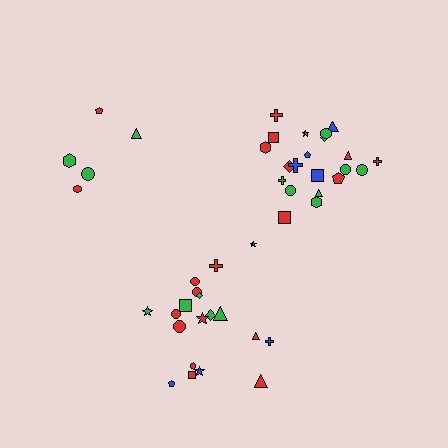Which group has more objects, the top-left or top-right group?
The top-right group.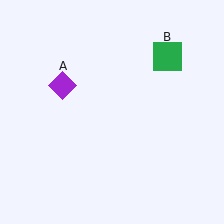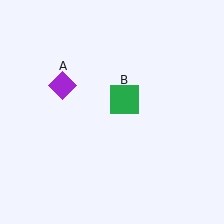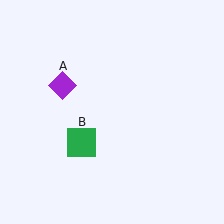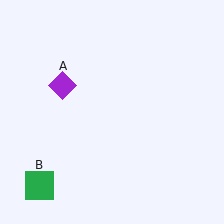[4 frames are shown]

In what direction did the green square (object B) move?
The green square (object B) moved down and to the left.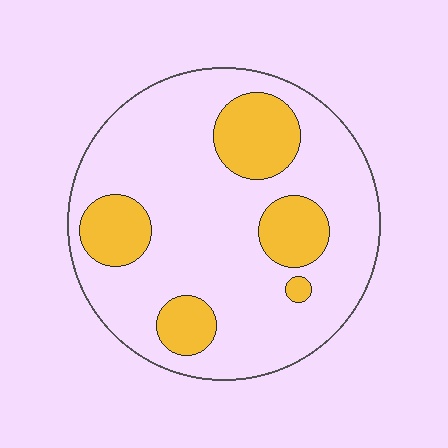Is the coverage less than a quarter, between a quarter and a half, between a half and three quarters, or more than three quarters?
Less than a quarter.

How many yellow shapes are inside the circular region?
5.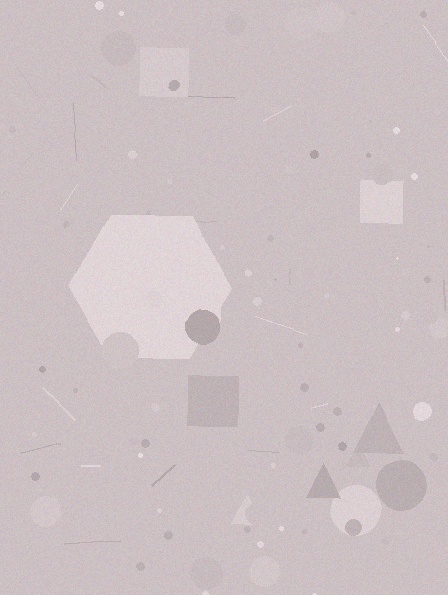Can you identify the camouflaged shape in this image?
The camouflaged shape is a hexagon.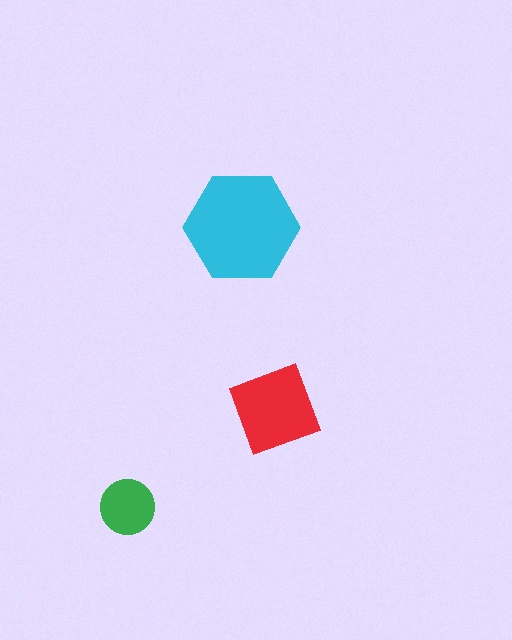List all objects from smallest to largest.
The green circle, the red square, the cyan hexagon.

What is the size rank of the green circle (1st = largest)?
3rd.